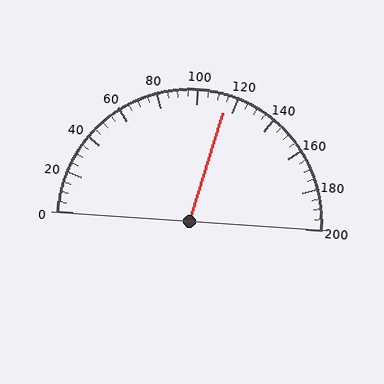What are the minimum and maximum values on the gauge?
The gauge ranges from 0 to 200.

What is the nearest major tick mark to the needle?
The nearest major tick mark is 120.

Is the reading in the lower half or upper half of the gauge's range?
The reading is in the upper half of the range (0 to 200).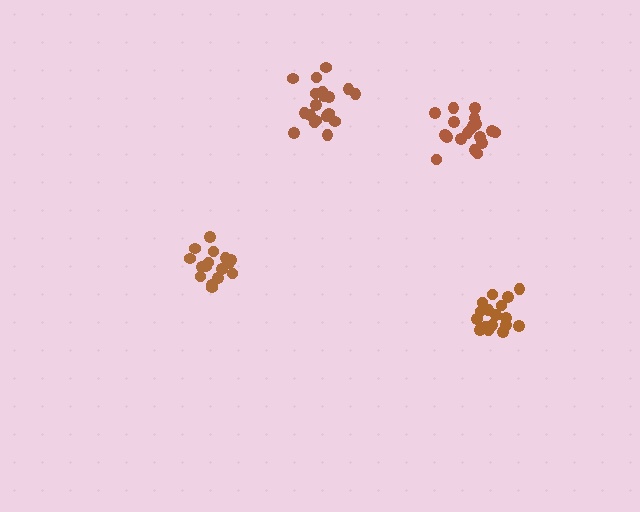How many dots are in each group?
Group 1: 19 dots, Group 2: 17 dots, Group 3: 16 dots, Group 4: 19 dots (71 total).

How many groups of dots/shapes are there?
There are 4 groups.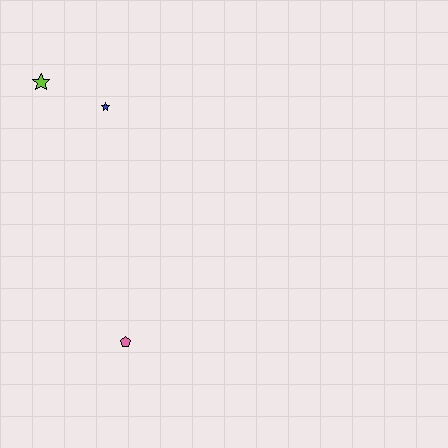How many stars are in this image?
There are 2 stars.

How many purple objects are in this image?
There are no purple objects.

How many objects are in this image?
There are 3 objects.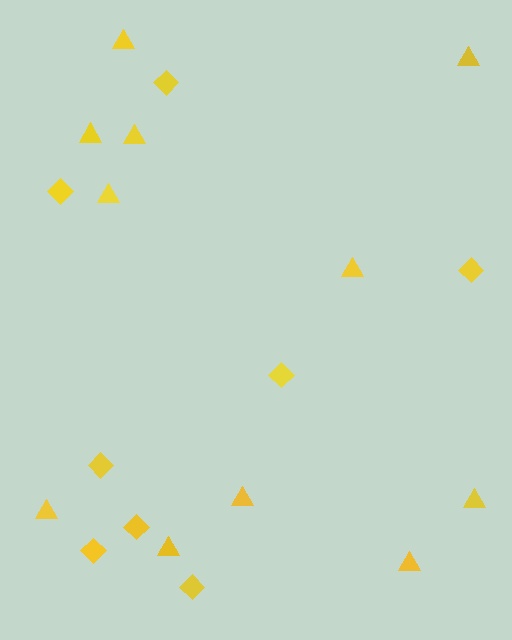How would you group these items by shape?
There are 2 groups: one group of triangles (11) and one group of diamonds (8).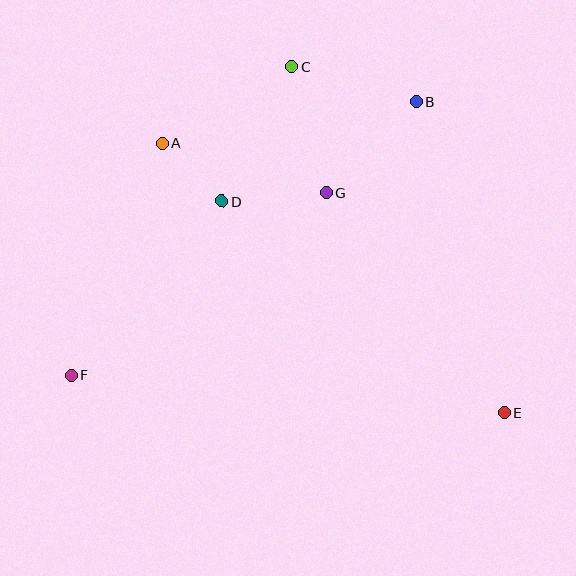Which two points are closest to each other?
Points A and D are closest to each other.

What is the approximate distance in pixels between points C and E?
The distance between C and E is approximately 406 pixels.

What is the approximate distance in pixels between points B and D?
The distance between B and D is approximately 219 pixels.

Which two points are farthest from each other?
Points B and F are farthest from each other.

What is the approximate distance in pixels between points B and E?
The distance between B and E is approximately 323 pixels.